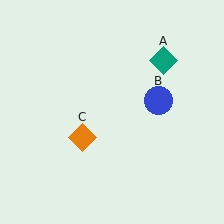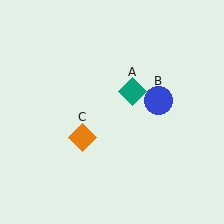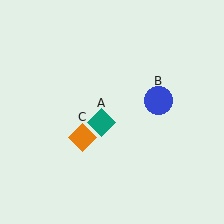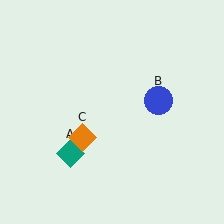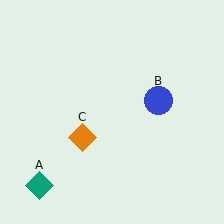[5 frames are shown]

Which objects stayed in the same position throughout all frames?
Blue circle (object B) and orange diamond (object C) remained stationary.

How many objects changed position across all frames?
1 object changed position: teal diamond (object A).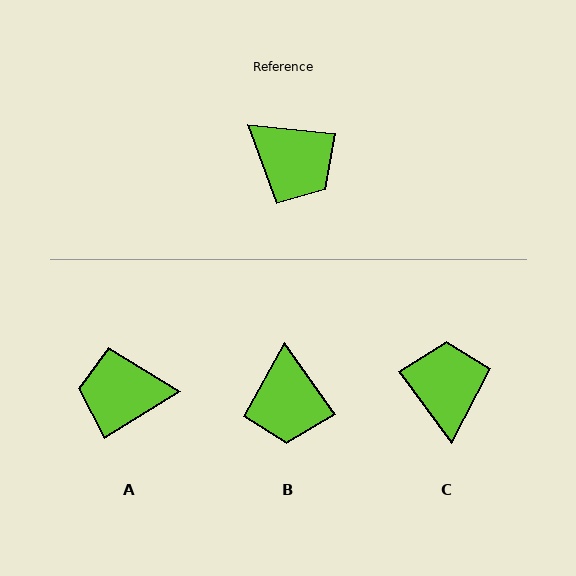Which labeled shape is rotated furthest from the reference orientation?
A, about 142 degrees away.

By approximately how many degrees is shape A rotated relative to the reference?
Approximately 142 degrees clockwise.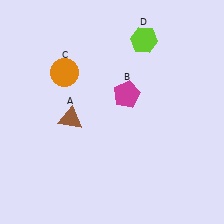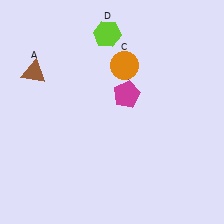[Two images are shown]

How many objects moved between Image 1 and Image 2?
3 objects moved between the two images.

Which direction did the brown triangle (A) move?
The brown triangle (A) moved up.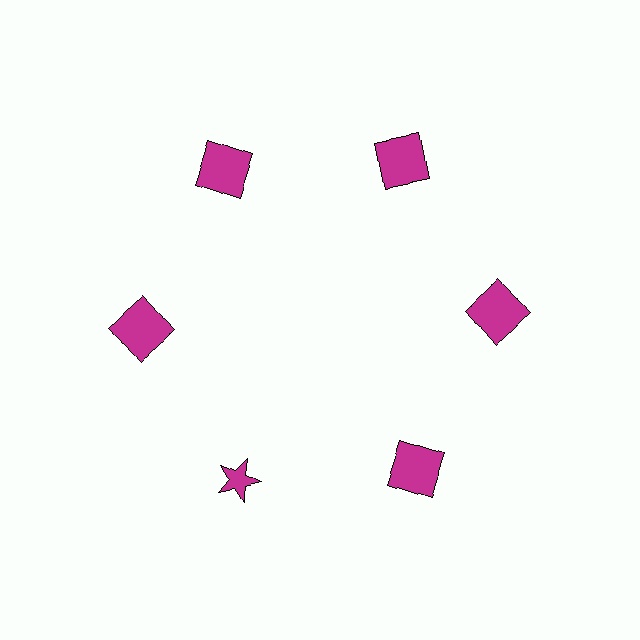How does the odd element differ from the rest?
It has a different shape: star instead of square.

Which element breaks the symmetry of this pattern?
The magenta star at roughly the 7 o'clock position breaks the symmetry. All other shapes are magenta squares.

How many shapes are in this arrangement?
There are 6 shapes arranged in a ring pattern.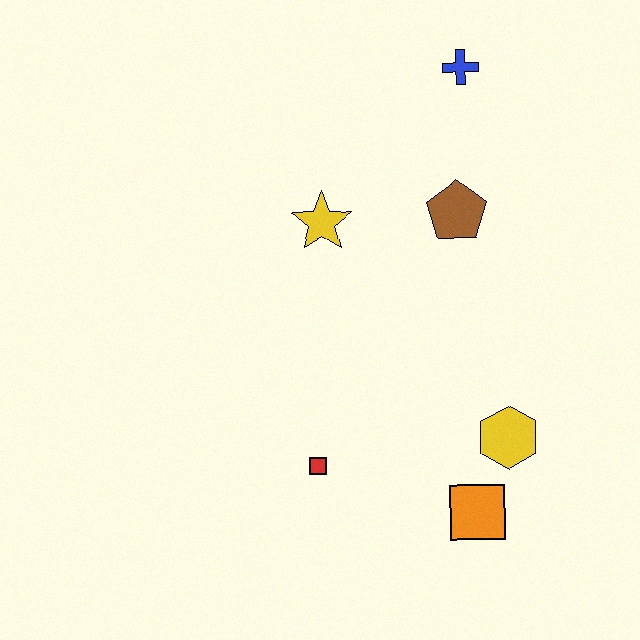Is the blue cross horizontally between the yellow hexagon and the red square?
Yes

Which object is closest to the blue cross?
The brown pentagon is closest to the blue cross.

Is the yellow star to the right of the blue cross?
No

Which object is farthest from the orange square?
The blue cross is farthest from the orange square.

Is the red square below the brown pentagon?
Yes